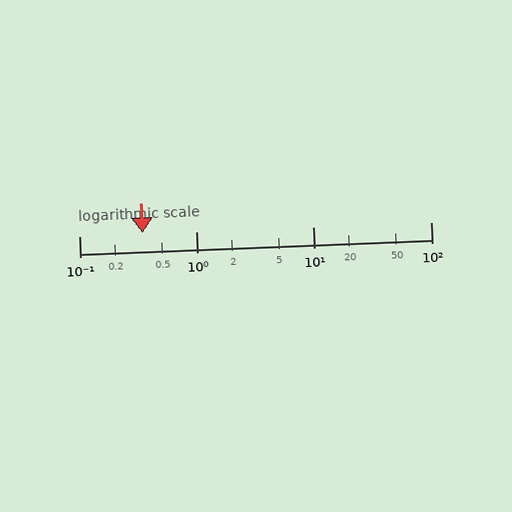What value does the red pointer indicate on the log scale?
The pointer indicates approximately 0.35.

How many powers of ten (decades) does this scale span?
The scale spans 3 decades, from 0.1 to 100.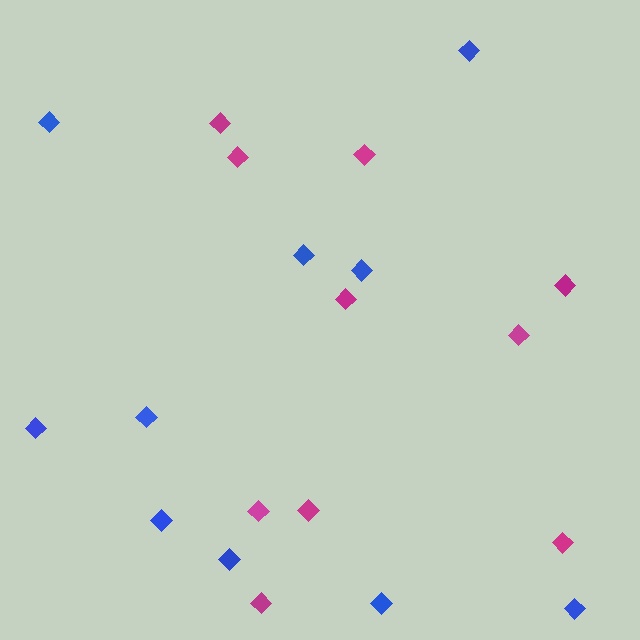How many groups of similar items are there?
There are 2 groups: one group of blue diamonds (10) and one group of magenta diamonds (10).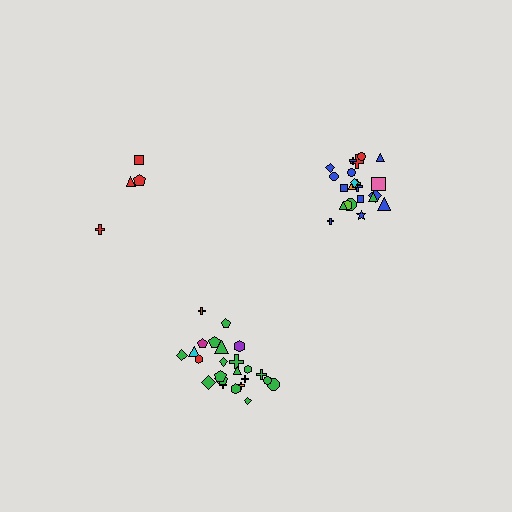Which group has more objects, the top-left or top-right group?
The top-right group.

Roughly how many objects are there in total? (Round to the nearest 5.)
Roughly 50 objects in total.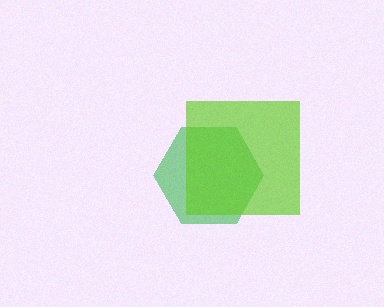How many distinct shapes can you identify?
There are 2 distinct shapes: a green hexagon, a lime square.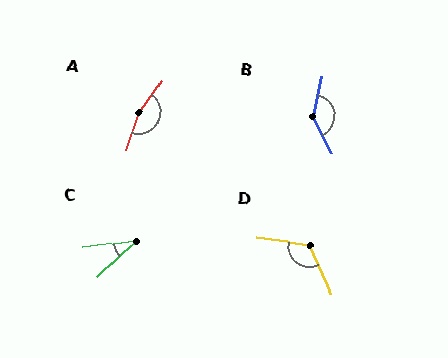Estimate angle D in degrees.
Approximately 122 degrees.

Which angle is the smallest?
C, at approximately 35 degrees.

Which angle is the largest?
A, at approximately 163 degrees.